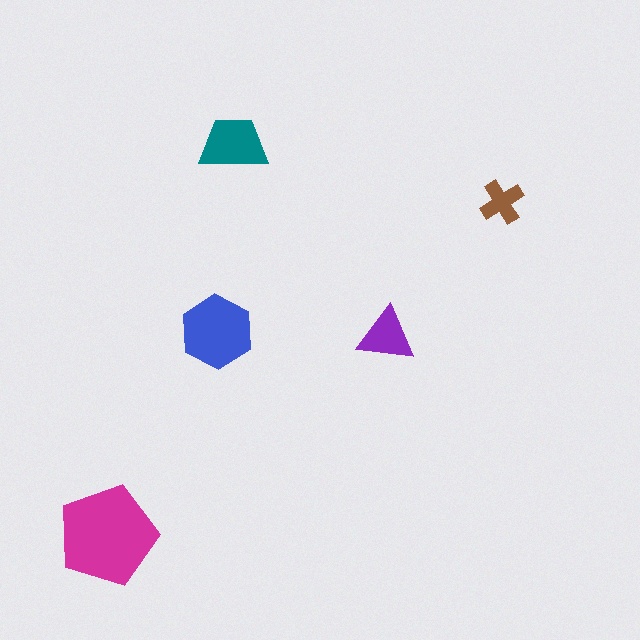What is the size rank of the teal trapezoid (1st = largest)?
3rd.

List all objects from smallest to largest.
The brown cross, the purple triangle, the teal trapezoid, the blue hexagon, the magenta pentagon.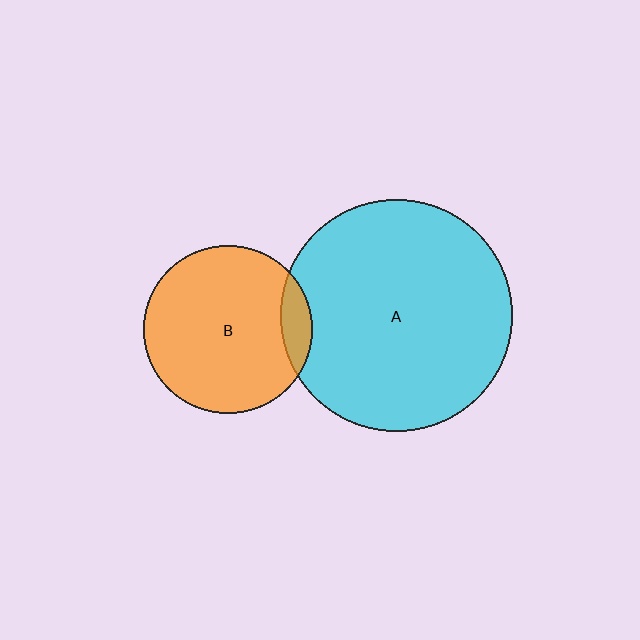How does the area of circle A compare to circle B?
Approximately 1.9 times.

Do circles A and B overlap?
Yes.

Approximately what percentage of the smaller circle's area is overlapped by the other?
Approximately 10%.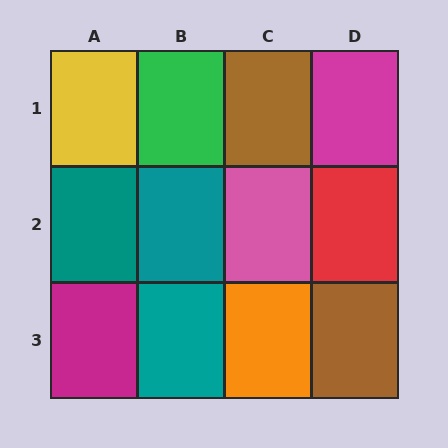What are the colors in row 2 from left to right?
Teal, teal, pink, red.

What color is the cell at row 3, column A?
Magenta.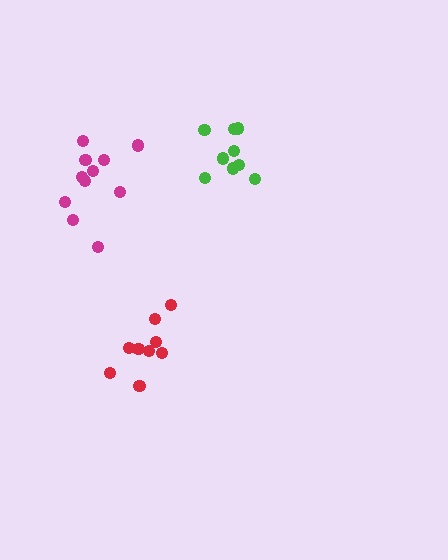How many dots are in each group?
Group 1: 9 dots, Group 2: 11 dots, Group 3: 9 dots (29 total).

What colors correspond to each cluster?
The clusters are colored: red, magenta, green.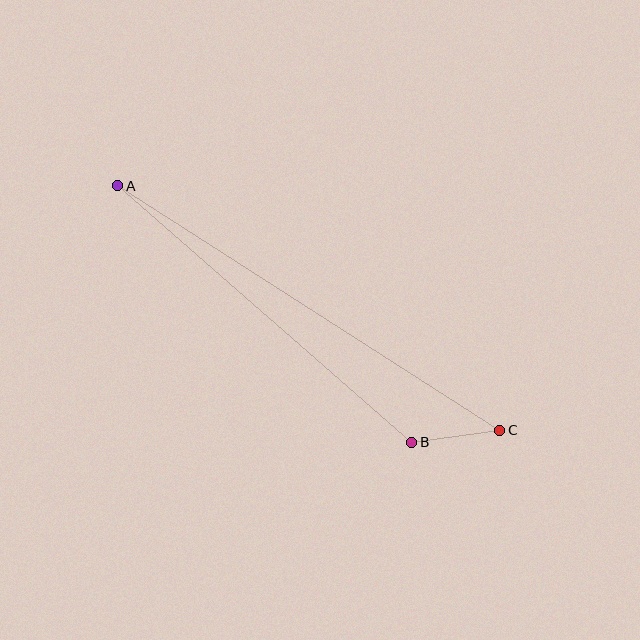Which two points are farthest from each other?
Points A and C are farthest from each other.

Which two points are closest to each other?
Points B and C are closest to each other.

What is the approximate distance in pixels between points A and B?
The distance between A and B is approximately 390 pixels.